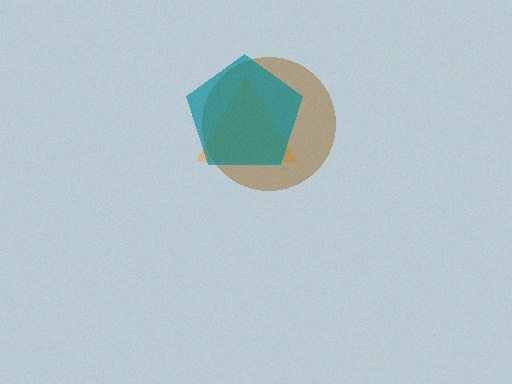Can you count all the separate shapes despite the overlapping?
Yes, there are 3 separate shapes.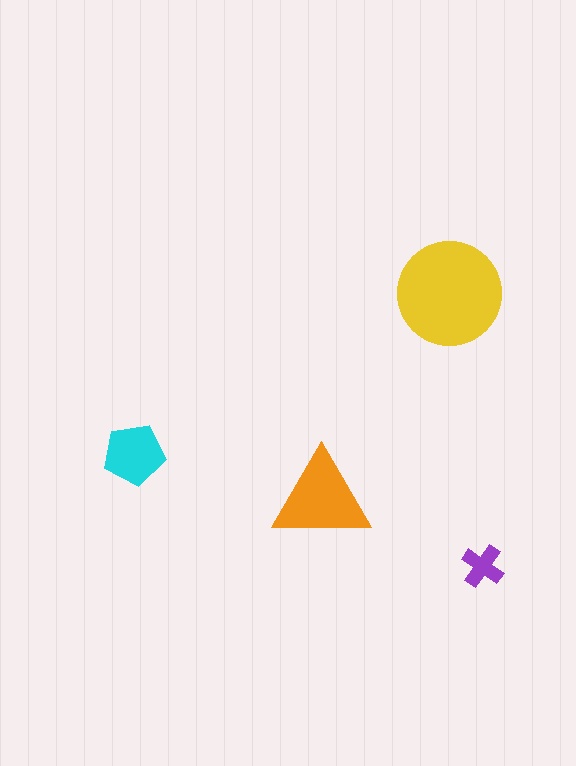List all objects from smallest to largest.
The purple cross, the cyan pentagon, the orange triangle, the yellow circle.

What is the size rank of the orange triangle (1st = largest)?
2nd.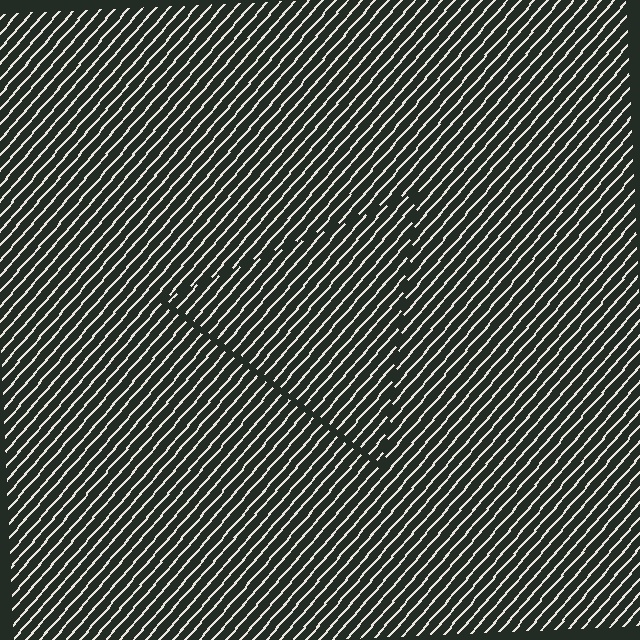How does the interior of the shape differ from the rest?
The interior of the shape contains the same grating, shifted by half a period — the contour is defined by the phase discontinuity where line-ends from the inner and outer gratings abut.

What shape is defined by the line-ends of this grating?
An illusory triangle. The interior of the shape contains the same grating, shifted by half a period — the contour is defined by the phase discontinuity where line-ends from the inner and outer gratings abut.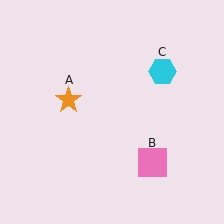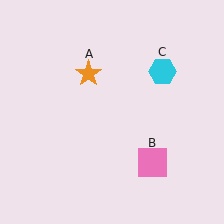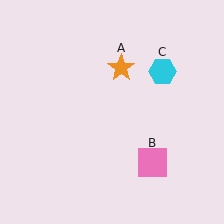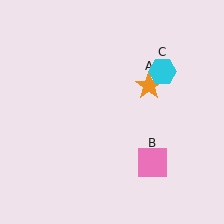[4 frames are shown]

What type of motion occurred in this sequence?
The orange star (object A) rotated clockwise around the center of the scene.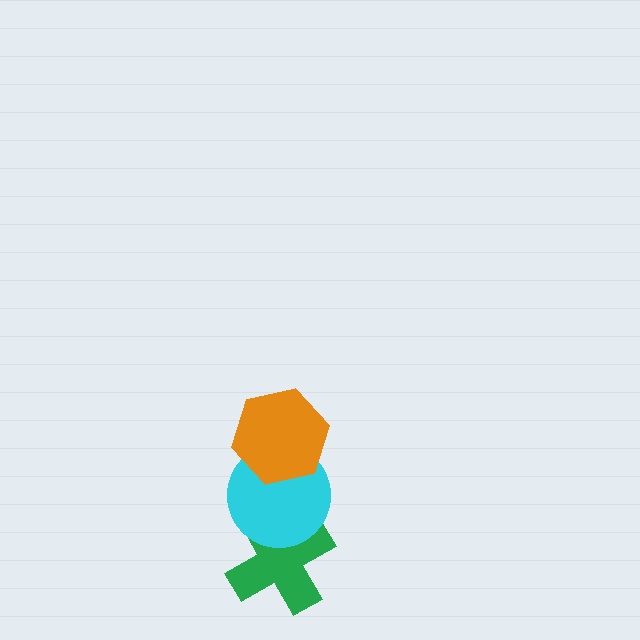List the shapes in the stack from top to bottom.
From top to bottom: the orange hexagon, the cyan circle, the green cross.